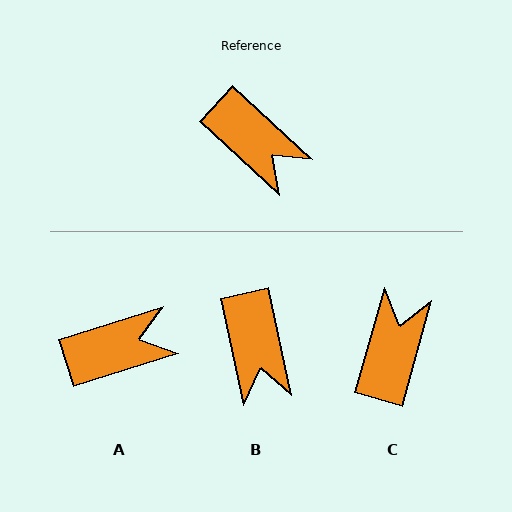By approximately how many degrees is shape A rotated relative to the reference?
Approximately 61 degrees counter-clockwise.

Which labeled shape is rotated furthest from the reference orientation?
C, about 117 degrees away.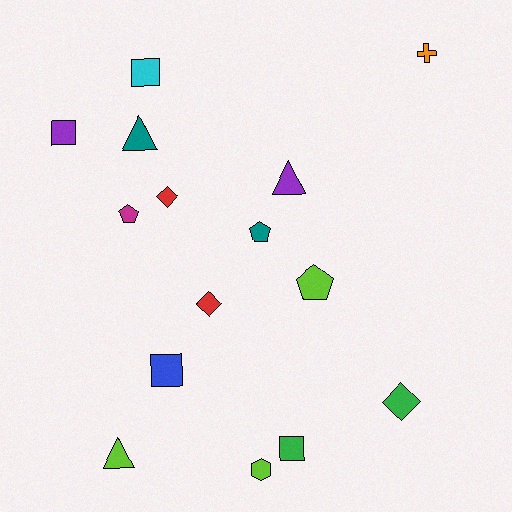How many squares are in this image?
There are 4 squares.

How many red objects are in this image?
There are 2 red objects.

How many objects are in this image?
There are 15 objects.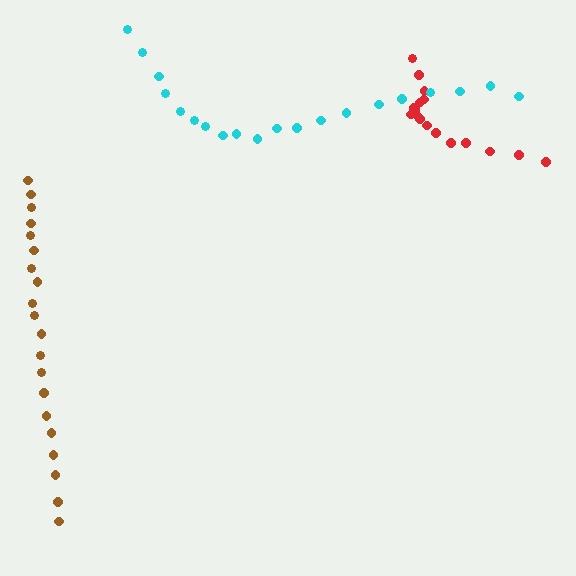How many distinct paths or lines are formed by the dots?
There are 3 distinct paths.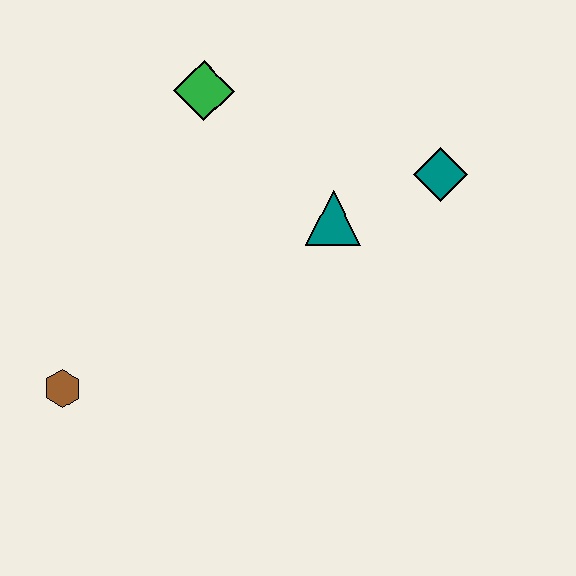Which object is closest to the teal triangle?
The teal diamond is closest to the teal triangle.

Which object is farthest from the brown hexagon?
The teal diamond is farthest from the brown hexagon.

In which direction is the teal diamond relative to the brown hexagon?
The teal diamond is to the right of the brown hexagon.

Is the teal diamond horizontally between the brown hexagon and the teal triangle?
No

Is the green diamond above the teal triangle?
Yes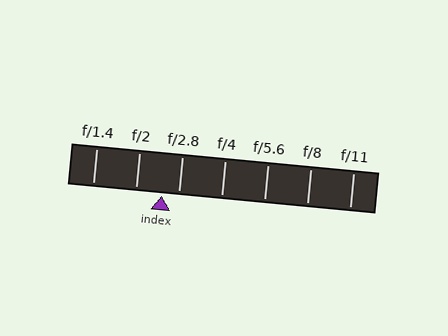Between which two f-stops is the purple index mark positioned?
The index mark is between f/2 and f/2.8.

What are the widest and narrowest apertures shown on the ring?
The widest aperture shown is f/1.4 and the narrowest is f/11.